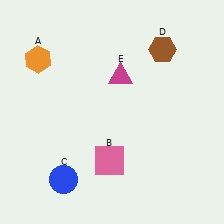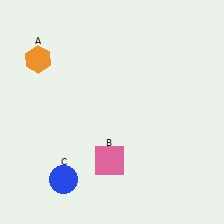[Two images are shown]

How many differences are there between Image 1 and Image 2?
There are 2 differences between the two images.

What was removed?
The brown hexagon (D), the magenta triangle (E) were removed in Image 2.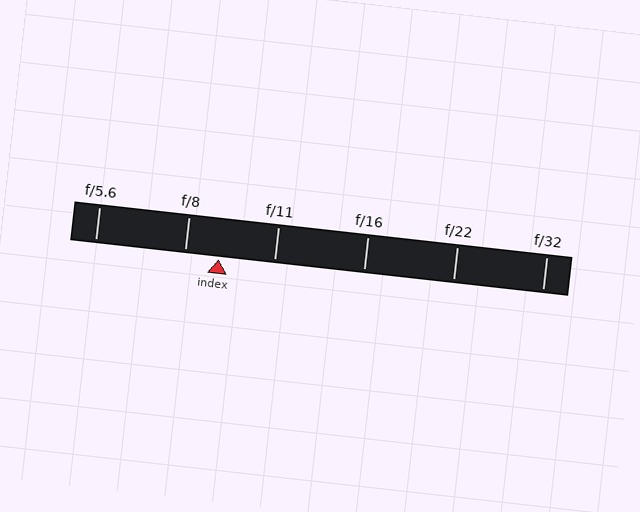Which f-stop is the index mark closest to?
The index mark is closest to f/8.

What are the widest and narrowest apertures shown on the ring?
The widest aperture shown is f/5.6 and the narrowest is f/32.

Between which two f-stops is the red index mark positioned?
The index mark is between f/8 and f/11.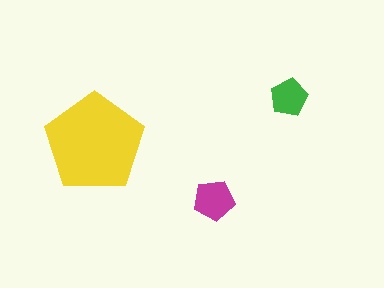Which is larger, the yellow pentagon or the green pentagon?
The yellow one.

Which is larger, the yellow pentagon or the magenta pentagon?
The yellow one.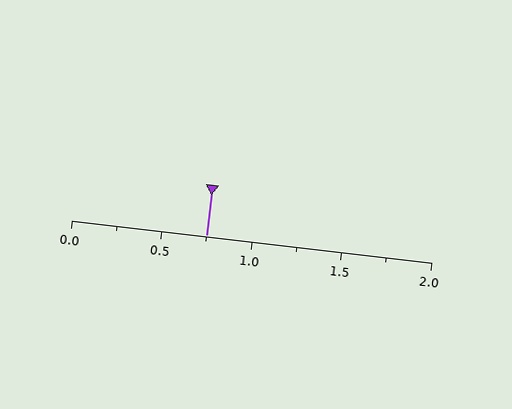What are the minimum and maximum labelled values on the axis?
The axis runs from 0.0 to 2.0.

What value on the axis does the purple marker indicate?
The marker indicates approximately 0.75.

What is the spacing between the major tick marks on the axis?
The major ticks are spaced 0.5 apart.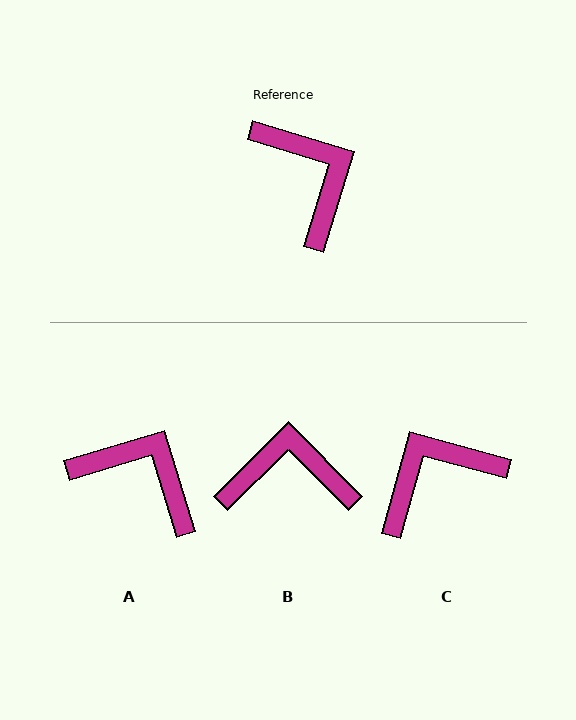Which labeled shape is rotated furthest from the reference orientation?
C, about 92 degrees away.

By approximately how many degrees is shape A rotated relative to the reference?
Approximately 34 degrees counter-clockwise.